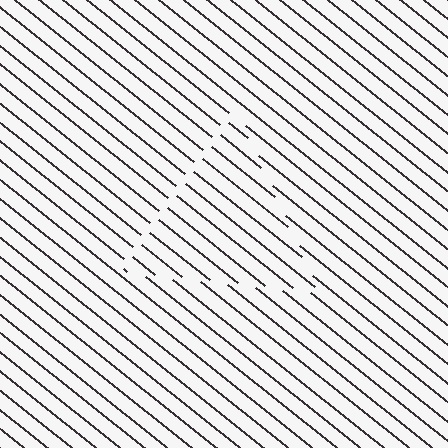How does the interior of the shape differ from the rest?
The interior of the shape contains the same grating, shifted by half a period — the contour is defined by the phase discontinuity where line-ends from the inner and outer gratings abut.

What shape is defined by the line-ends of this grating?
An illusory triangle. The interior of the shape contains the same grating, shifted by half a period — the contour is defined by the phase discontinuity where line-ends from the inner and outer gratings abut.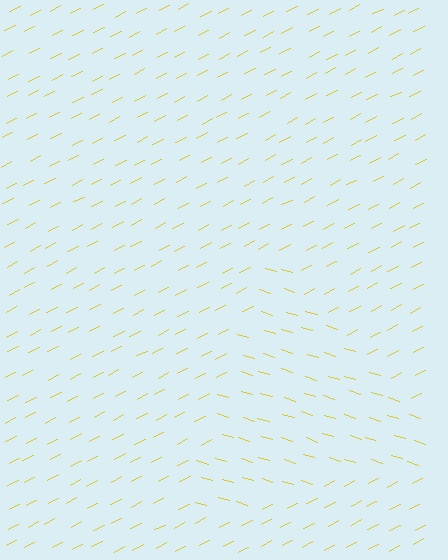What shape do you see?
I see a triangle.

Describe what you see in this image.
The image is filled with small yellow line segments. A triangle region in the image has lines oriented differently from the surrounding lines, creating a visible texture boundary.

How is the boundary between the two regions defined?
The boundary is defined purely by a change in line orientation (approximately 45 degrees difference). All lines are the same color and thickness.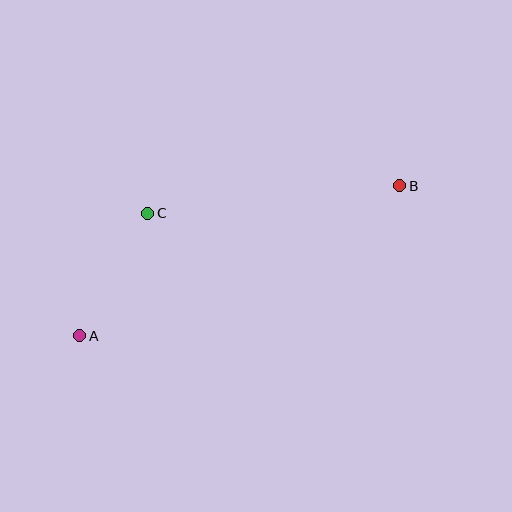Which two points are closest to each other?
Points A and C are closest to each other.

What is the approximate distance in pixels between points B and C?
The distance between B and C is approximately 253 pixels.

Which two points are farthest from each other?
Points A and B are farthest from each other.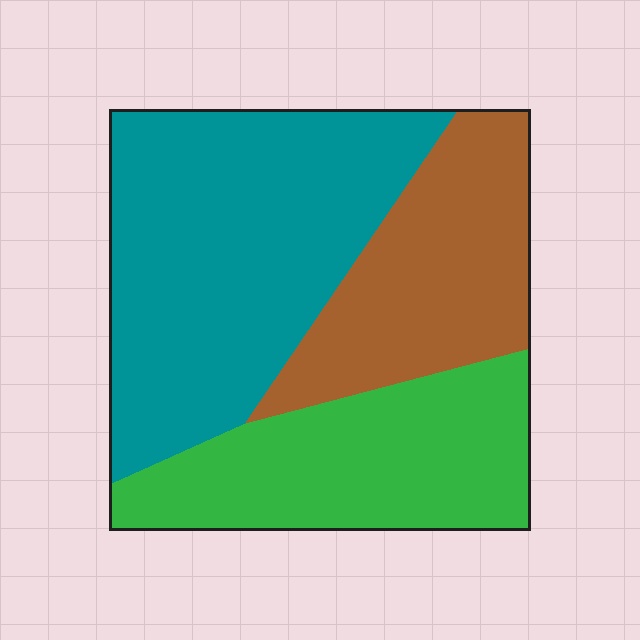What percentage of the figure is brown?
Brown covers about 25% of the figure.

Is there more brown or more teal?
Teal.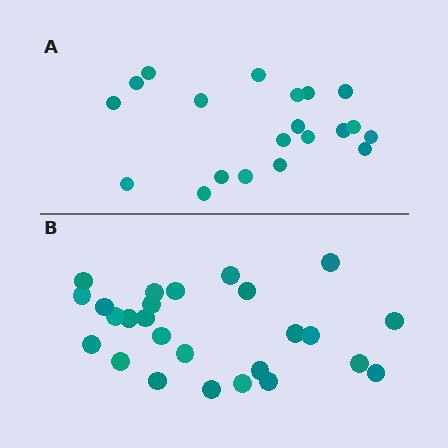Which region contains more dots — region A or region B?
Region B (the bottom region) has more dots.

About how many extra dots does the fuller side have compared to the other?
Region B has about 6 more dots than region A.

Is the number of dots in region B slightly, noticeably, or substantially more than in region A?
Region B has noticeably more, but not dramatically so. The ratio is roughly 1.3 to 1.